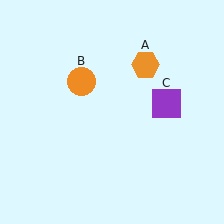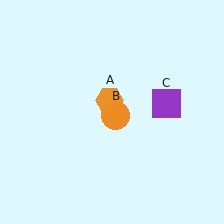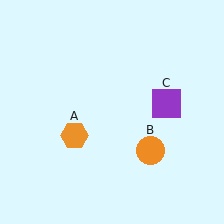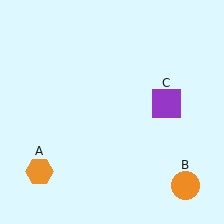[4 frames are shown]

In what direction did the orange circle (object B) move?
The orange circle (object B) moved down and to the right.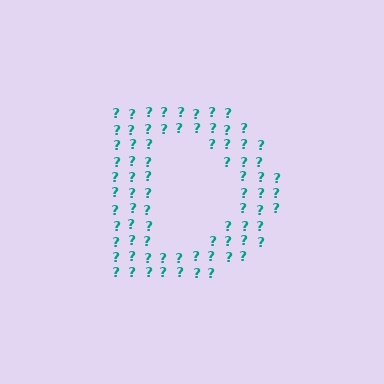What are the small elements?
The small elements are question marks.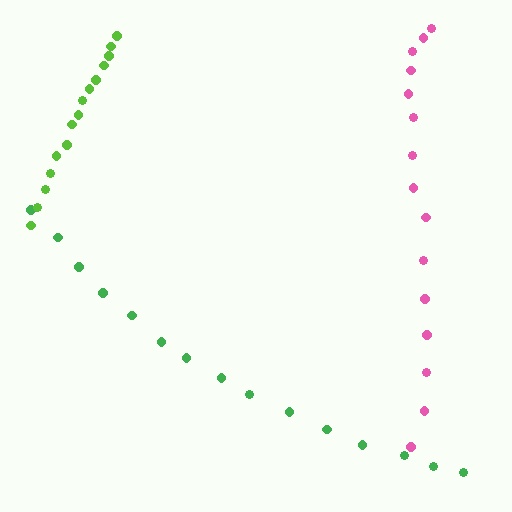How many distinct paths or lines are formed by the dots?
There are 3 distinct paths.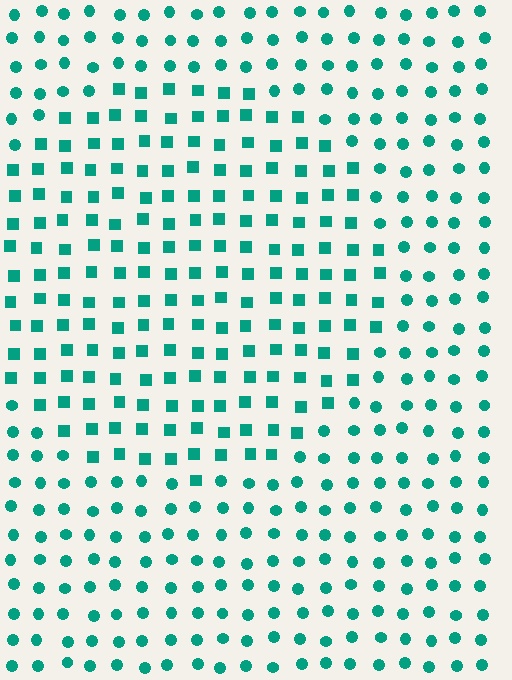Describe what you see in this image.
The image is filled with small teal elements arranged in a uniform grid. A circle-shaped region contains squares, while the surrounding area contains circles. The boundary is defined purely by the change in element shape.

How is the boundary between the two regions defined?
The boundary is defined by a change in element shape: squares inside vs. circles outside. All elements share the same color and spacing.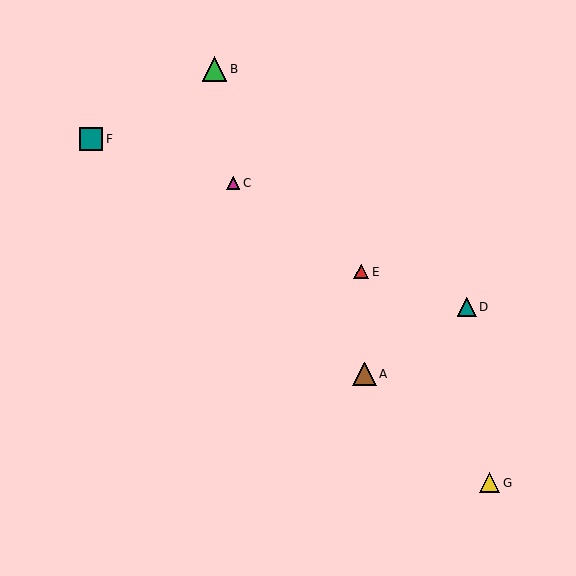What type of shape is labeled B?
Shape B is a green triangle.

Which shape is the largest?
The green triangle (labeled B) is the largest.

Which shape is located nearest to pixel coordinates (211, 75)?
The green triangle (labeled B) at (214, 69) is nearest to that location.